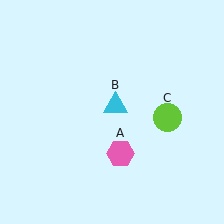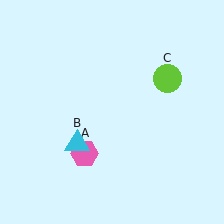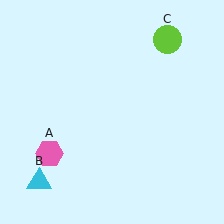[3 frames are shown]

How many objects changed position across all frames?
3 objects changed position: pink hexagon (object A), cyan triangle (object B), lime circle (object C).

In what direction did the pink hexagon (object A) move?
The pink hexagon (object A) moved left.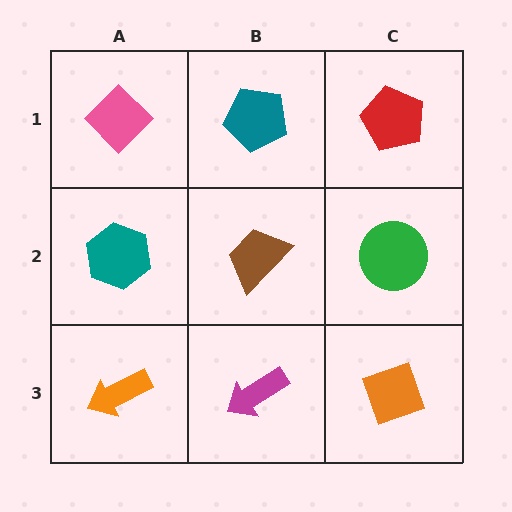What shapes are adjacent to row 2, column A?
A pink diamond (row 1, column A), an orange arrow (row 3, column A), a brown trapezoid (row 2, column B).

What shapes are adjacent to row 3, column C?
A green circle (row 2, column C), a magenta arrow (row 3, column B).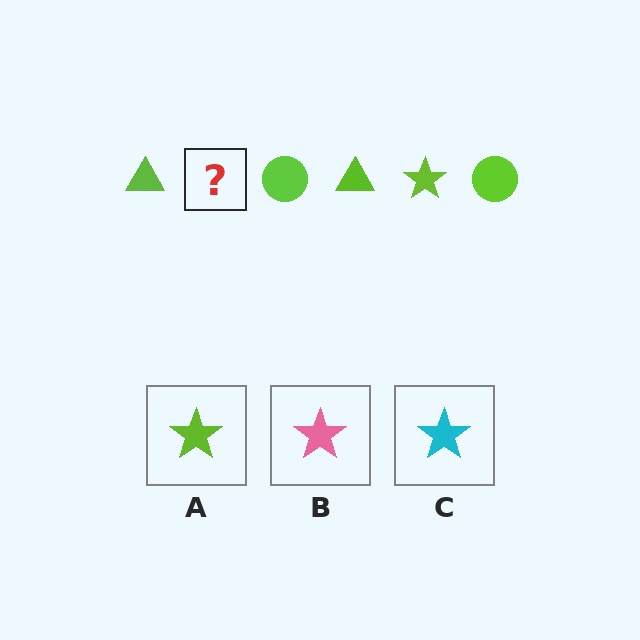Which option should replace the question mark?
Option A.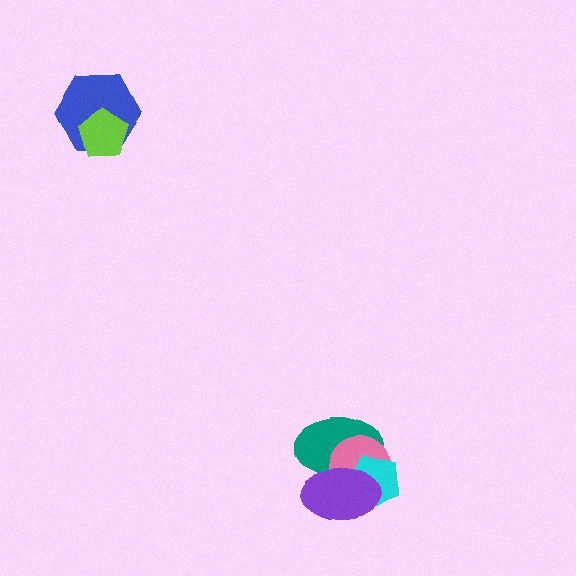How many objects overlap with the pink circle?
3 objects overlap with the pink circle.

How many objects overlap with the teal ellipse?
3 objects overlap with the teal ellipse.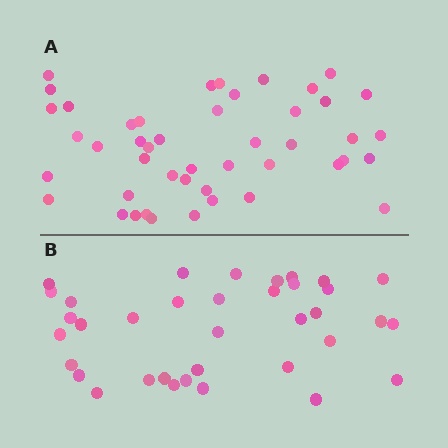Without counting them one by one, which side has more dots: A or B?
Region A (the top region) has more dots.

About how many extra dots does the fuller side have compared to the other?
Region A has roughly 10 or so more dots than region B.